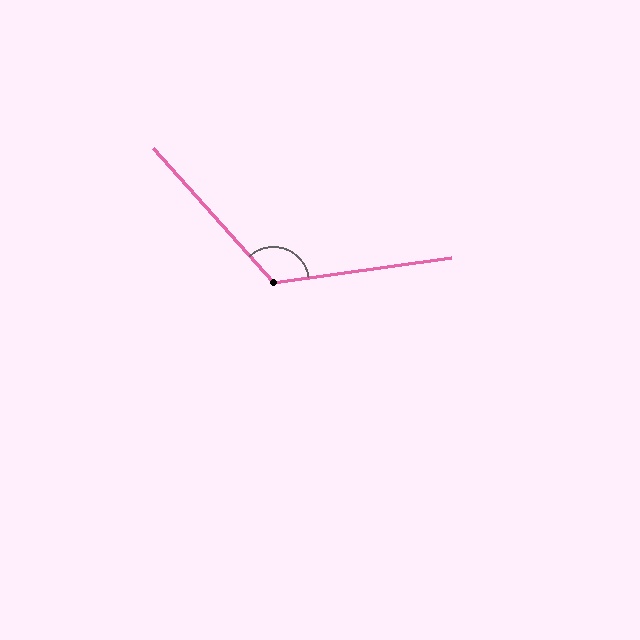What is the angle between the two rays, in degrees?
Approximately 124 degrees.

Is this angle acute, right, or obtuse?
It is obtuse.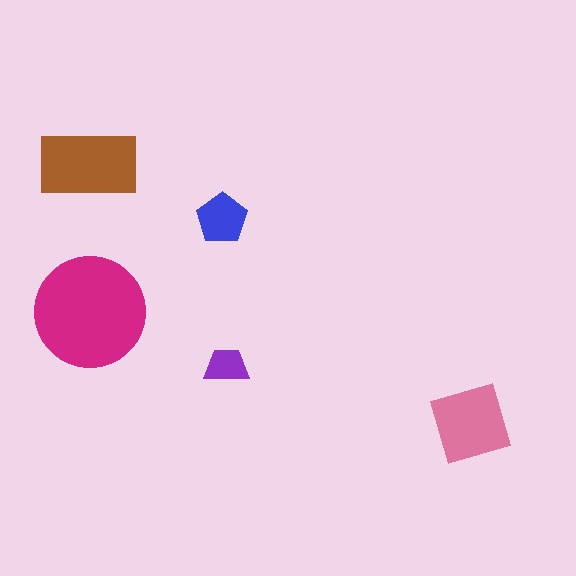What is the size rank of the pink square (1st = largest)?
3rd.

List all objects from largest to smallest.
The magenta circle, the brown rectangle, the pink square, the blue pentagon, the purple trapezoid.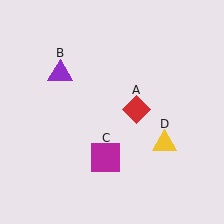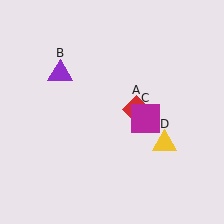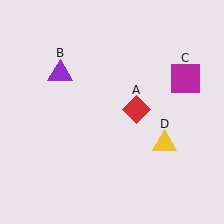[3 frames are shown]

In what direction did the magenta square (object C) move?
The magenta square (object C) moved up and to the right.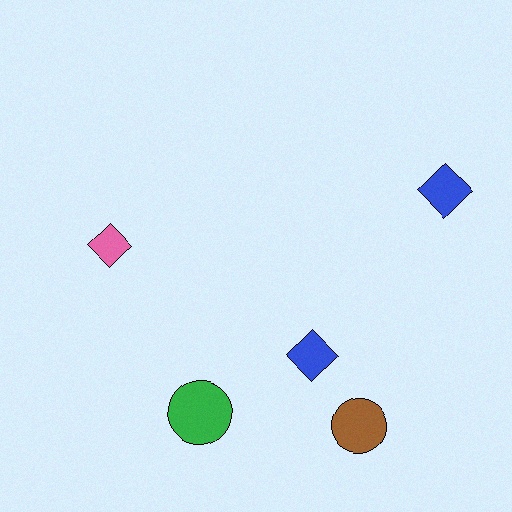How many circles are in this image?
There are 2 circles.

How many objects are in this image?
There are 5 objects.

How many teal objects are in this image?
There are no teal objects.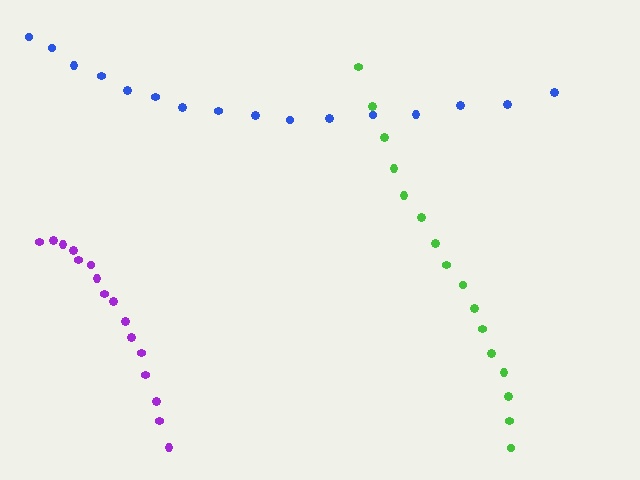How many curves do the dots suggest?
There are 3 distinct paths.